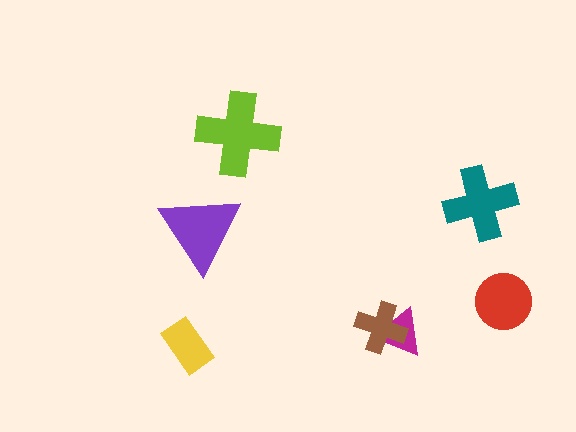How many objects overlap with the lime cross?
0 objects overlap with the lime cross.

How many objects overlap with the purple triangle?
0 objects overlap with the purple triangle.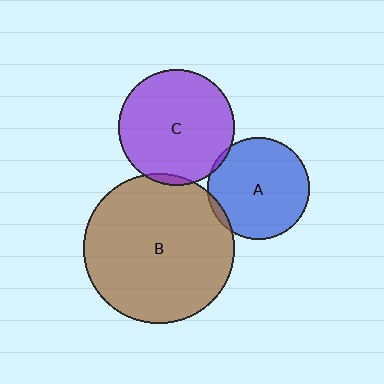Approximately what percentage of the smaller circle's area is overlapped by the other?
Approximately 5%.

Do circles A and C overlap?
Yes.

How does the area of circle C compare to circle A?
Approximately 1.3 times.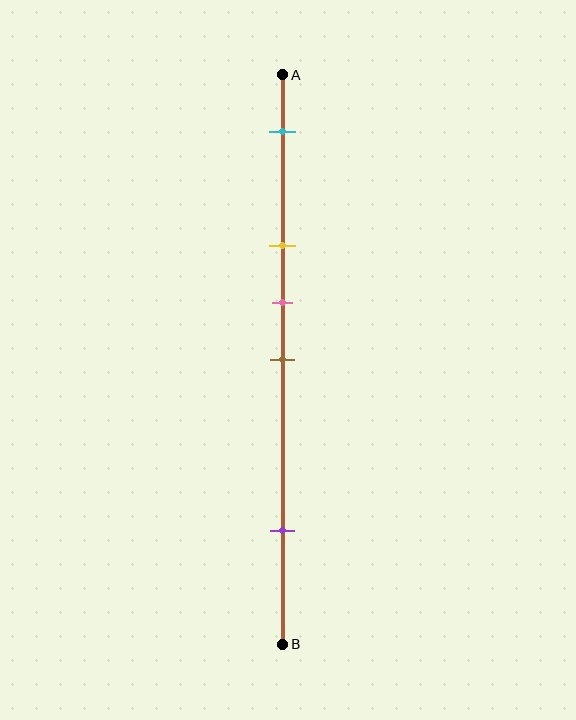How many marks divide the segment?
There are 5 marks dividing the segment.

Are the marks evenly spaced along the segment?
No, the marks are not evenly spaced.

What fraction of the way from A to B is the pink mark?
The pink mark is approximately 40% (0.4) of the way from A to B.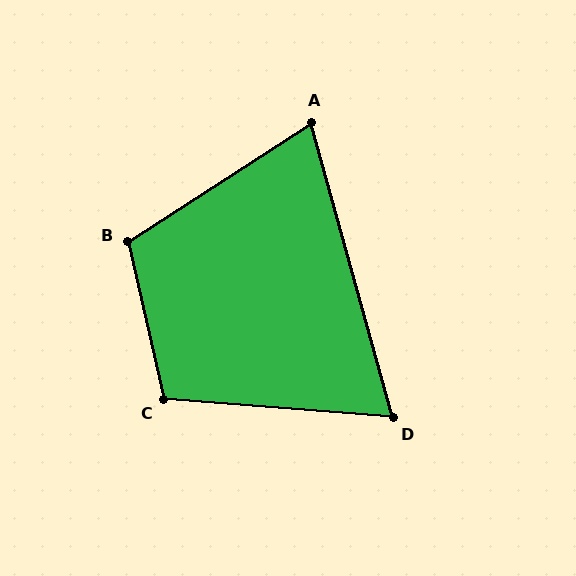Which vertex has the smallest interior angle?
D, at approximately 70 degrees.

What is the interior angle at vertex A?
Approximately 73 degrees (acute).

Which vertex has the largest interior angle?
B, at approximately 110 degrees.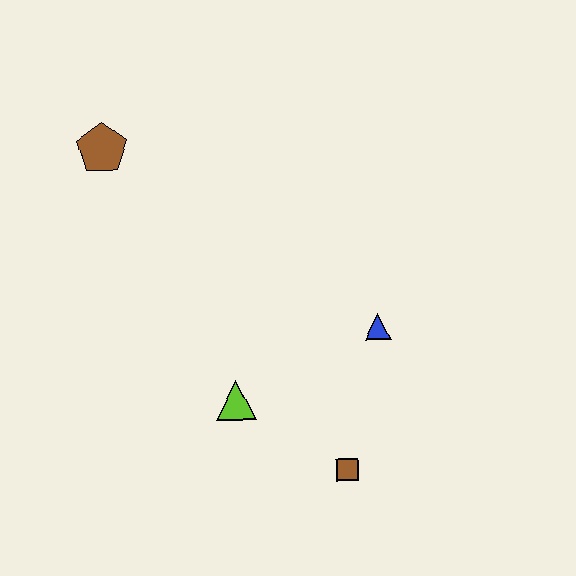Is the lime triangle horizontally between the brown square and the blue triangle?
No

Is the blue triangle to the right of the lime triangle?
Yes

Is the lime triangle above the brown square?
Yes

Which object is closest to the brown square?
The lime triangle is closest to the brown square.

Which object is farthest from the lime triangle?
The brown pentagon is farthest from the lime triangle.